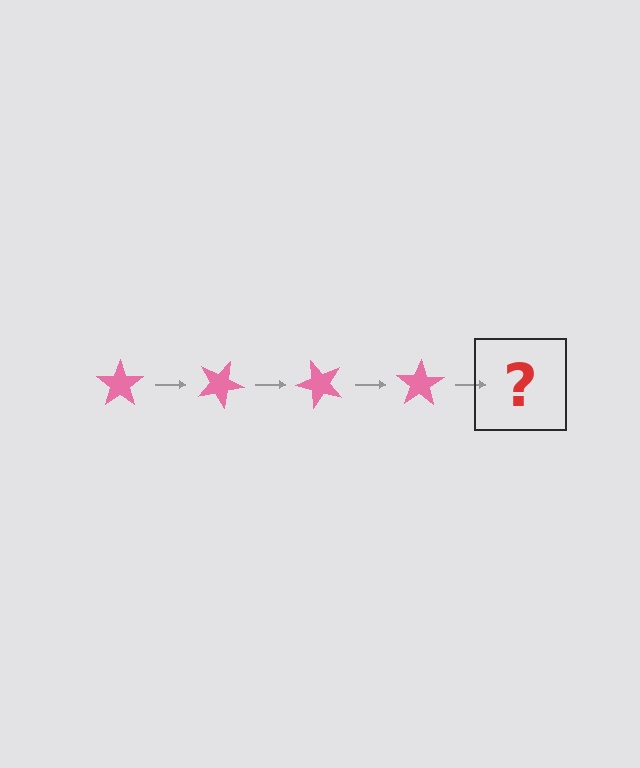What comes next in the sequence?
The next element should be a pink star rotated 100 degrees.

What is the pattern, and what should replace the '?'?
The pattern is that the star rotates 25 degrees each step. The '?' should be a pink star rotated 100 degrees.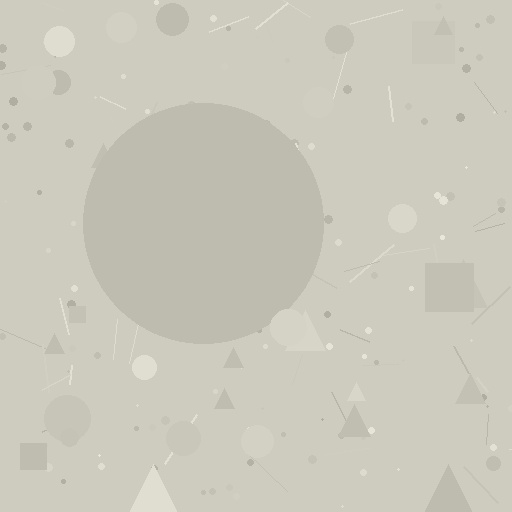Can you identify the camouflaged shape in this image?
The camouflaged shape is a circle.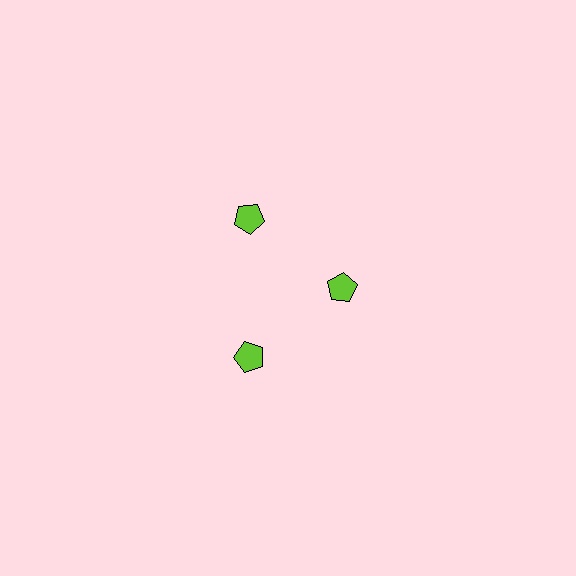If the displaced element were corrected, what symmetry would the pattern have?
It would have 3-fold rotational symmetry — the pattern would map onto itself every 120 degrees.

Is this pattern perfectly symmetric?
No. The 3 lime pentagons are arranged in a ring, but one element near the 3 o'clock position is pulled inward toward the center, breaking the 3-fold rotational symmetry.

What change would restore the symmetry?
The symmetry would be restored by moving it outward, back onto the ring so that all 3 pentagons sit at equal angles and equal distance from the center.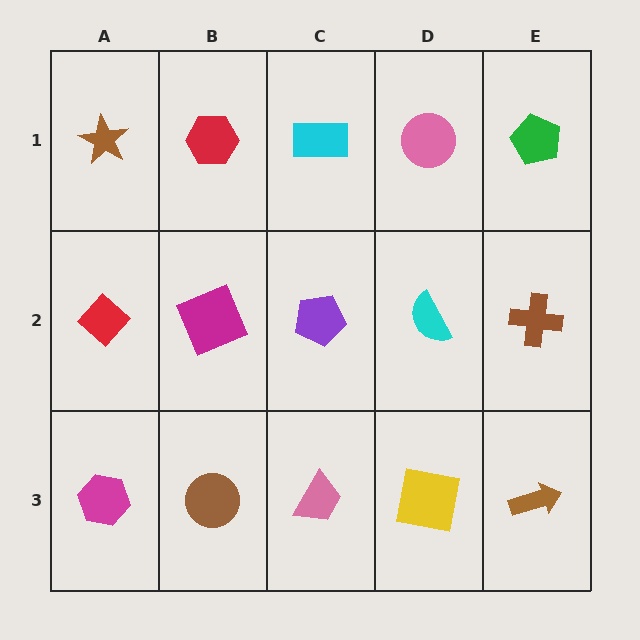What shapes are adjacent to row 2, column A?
A brown star (row 1, column A), a magenta hexagon (row 3, column A), a magenta square (row 2, column B).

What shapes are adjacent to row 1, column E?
A brown cross (row 2, column E), a pink circle (row 1, column D).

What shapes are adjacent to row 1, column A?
A red diamond (row 2, column A), a red hexagon (row 1, column B).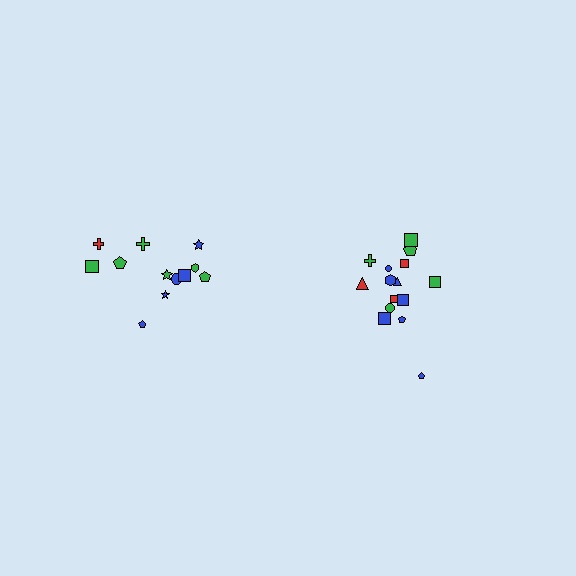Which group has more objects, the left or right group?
The right group.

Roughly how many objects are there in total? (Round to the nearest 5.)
Roughly 25 objects in total.